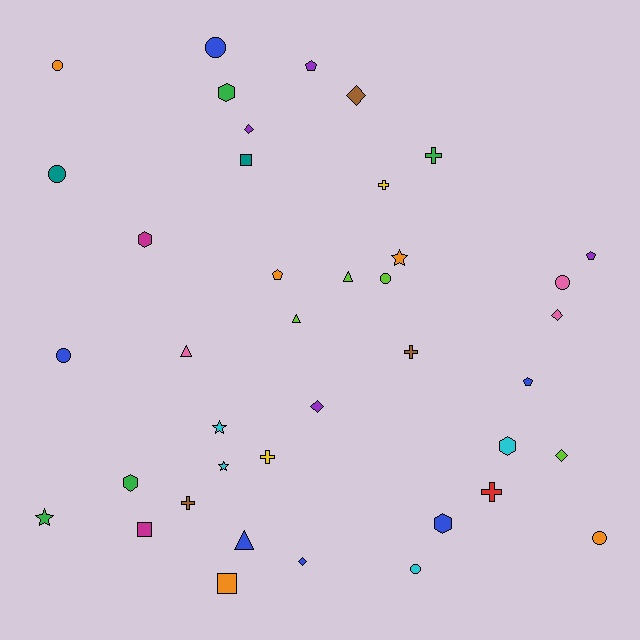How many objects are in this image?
There are 40 objects.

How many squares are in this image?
There are 3 squares.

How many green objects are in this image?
There are 4 green objects.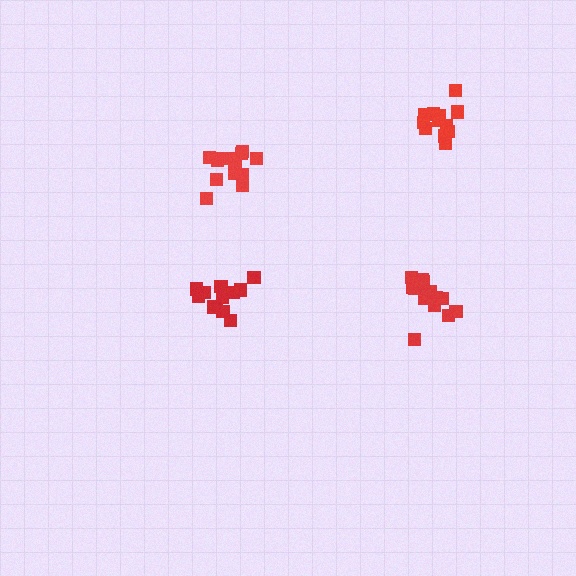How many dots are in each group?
Group 1: 12 dots, Group 2: 16 dots, Group 3: 13 dots, Group 4: 16 dots (57 total).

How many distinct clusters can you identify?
There are 4 distinct clusters.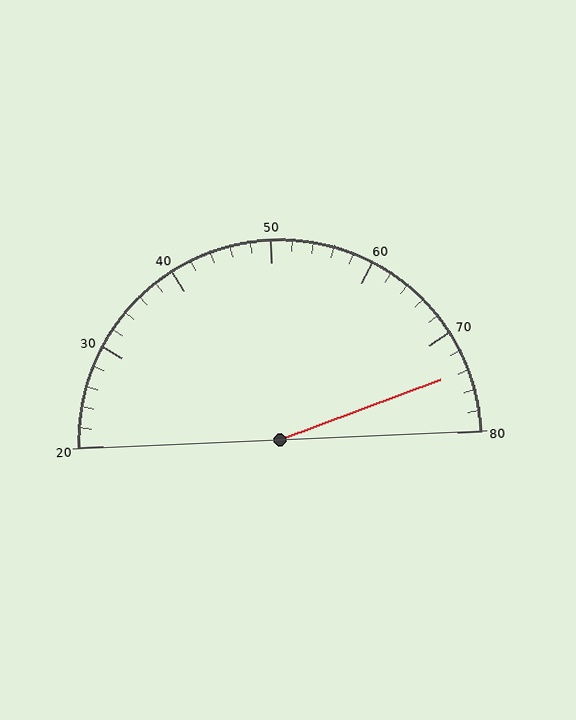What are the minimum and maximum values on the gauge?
The gauge ranges from 20 to 80.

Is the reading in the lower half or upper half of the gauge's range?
The reading is in the upper half of the range (20 to 80).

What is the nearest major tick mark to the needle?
The nearest major tick mark is 70.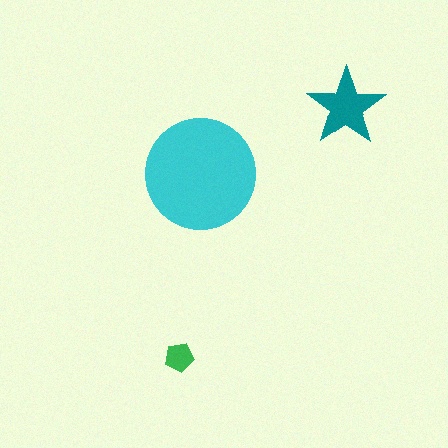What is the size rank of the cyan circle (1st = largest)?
1st.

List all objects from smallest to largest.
The green pentagon, the teal star, the cyan circle.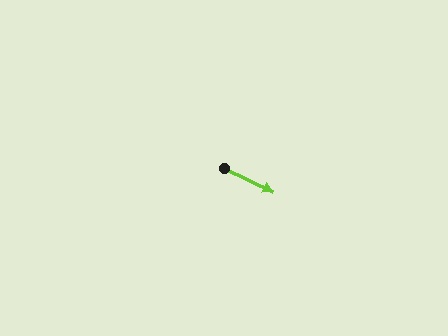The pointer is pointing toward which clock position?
Roughly 4 o'clock.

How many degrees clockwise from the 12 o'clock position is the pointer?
Approximately 116 degrees.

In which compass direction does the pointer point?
Southeast.